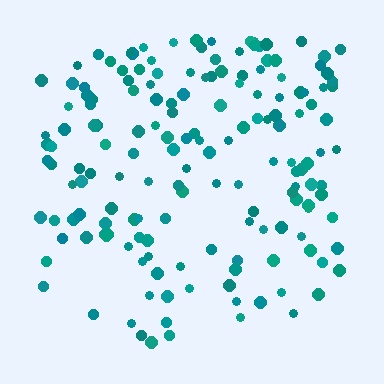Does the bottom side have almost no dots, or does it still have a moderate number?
Still a moderate number, just noticeably fewer than the top.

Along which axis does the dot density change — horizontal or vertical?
Vertical.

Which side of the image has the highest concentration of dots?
The top.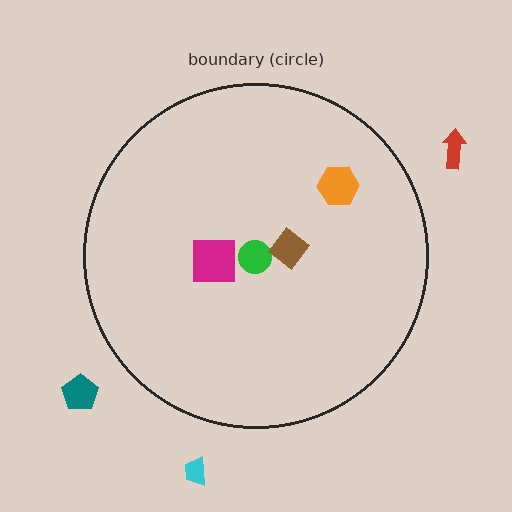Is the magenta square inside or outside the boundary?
Inside.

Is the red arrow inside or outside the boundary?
Outside.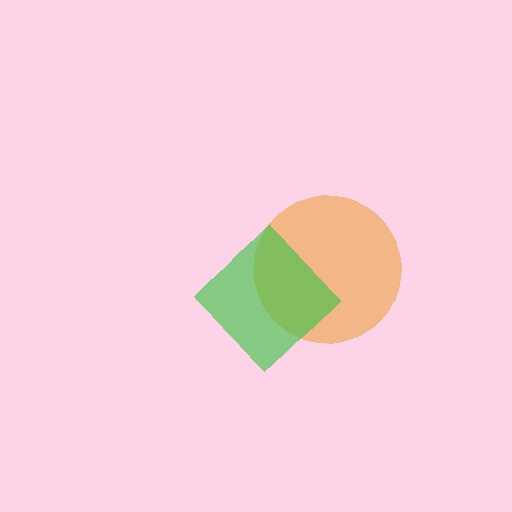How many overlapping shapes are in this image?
There are 2 overlapping shapes in the image.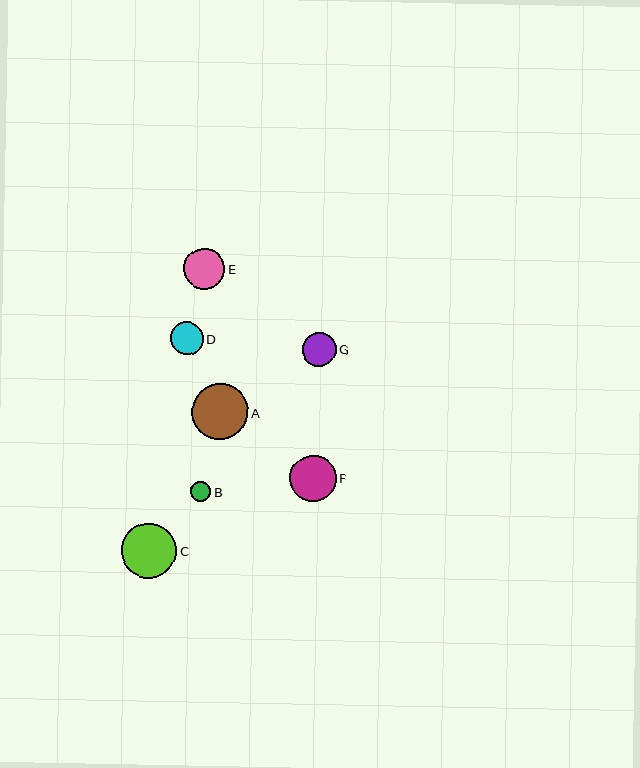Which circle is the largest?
Circle A is the largest with a size of approximately 57 pixels.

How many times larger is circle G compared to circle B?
Circle G is approximately 1.7 times the size of circle B.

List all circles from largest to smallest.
From largest to smallest: A, C, F, E, G, D, B.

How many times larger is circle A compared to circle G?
Circle A is approximately 1.7 times the size of circle G.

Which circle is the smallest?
Circle B is the smallest with a size of approximately 20 pixels.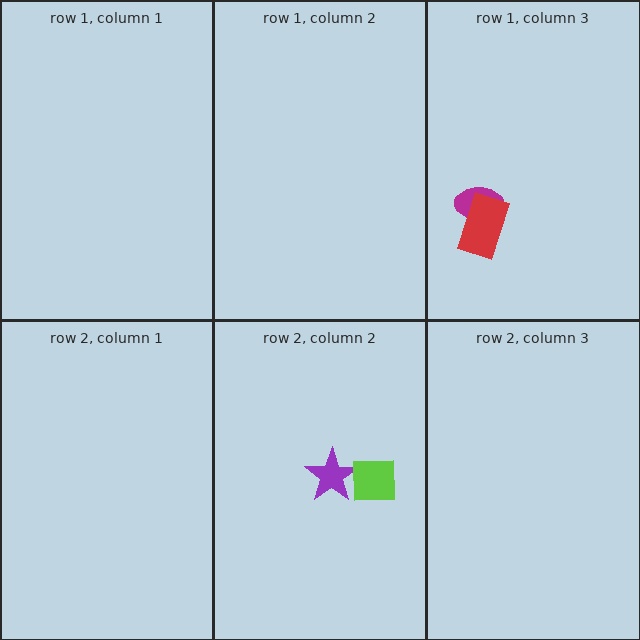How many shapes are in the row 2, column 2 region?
2.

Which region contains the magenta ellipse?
The row 1, column 3 region.